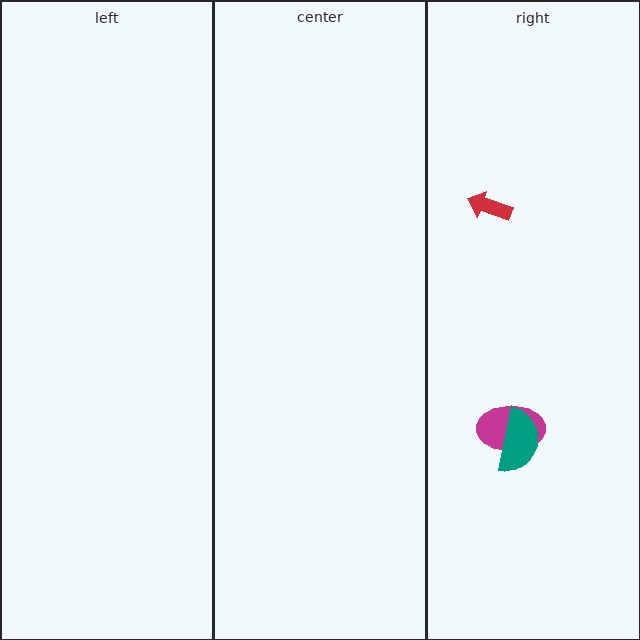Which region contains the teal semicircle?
The right region.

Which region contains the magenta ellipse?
The right region.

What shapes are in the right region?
The magenta ellipse, the red arrow, the teal semicircle.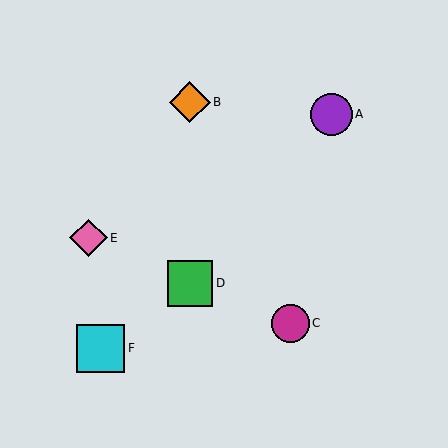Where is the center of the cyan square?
The center of the cyan square is at (101, 348).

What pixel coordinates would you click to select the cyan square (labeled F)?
Click at (101, 348) to select the cyan square F.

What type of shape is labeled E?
Shape E is a pink diamond.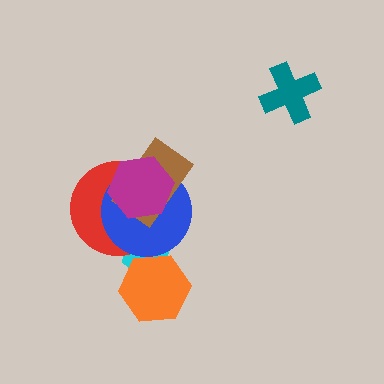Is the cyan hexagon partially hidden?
Yes, it is partially covered by another shape.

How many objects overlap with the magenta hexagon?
3 objects overlap with the magenta hexagon.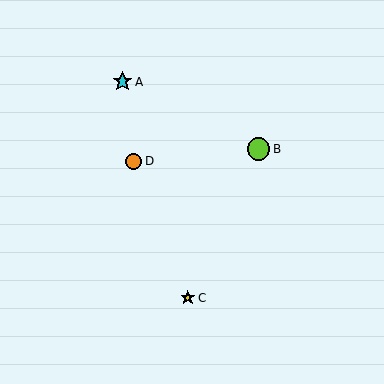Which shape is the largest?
The lime circle (labeled B) is the largest.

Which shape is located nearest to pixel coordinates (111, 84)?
The cyan star (labeled A) at (122, 82) is nearest to that location.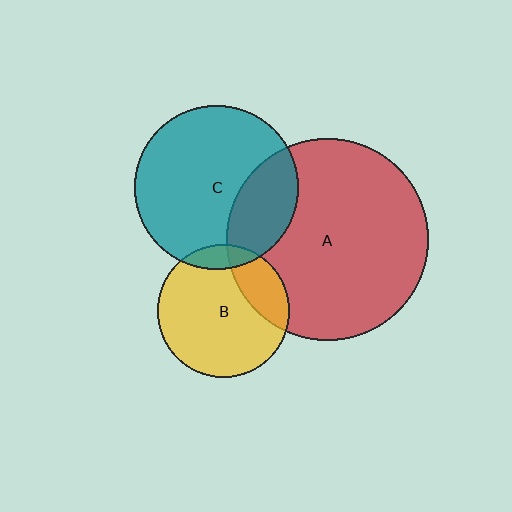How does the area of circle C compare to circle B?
Approximately 1.5 times.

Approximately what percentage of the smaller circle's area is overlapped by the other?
Approximately 10%.